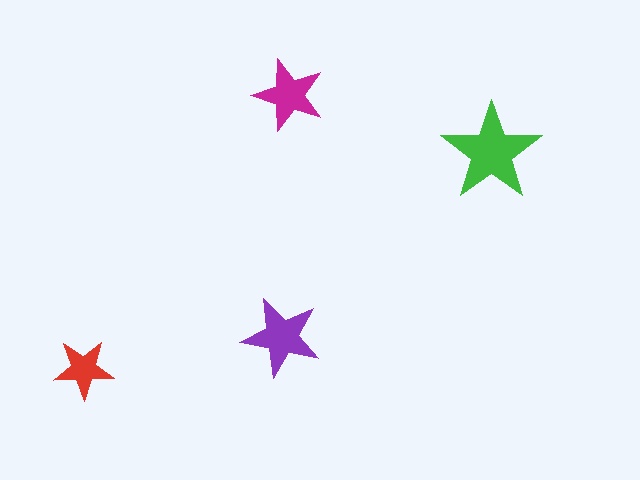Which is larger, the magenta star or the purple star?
The purple one.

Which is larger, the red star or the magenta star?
The magenta one.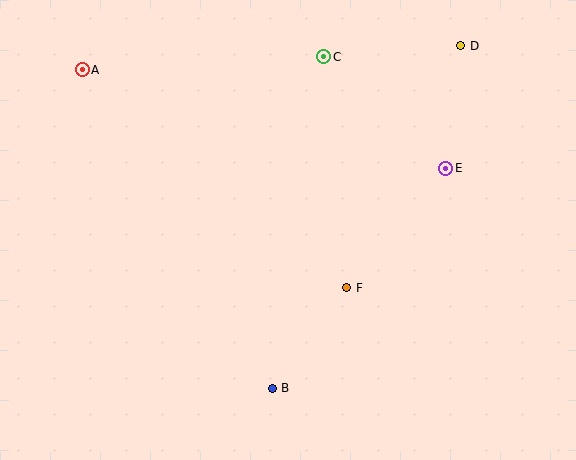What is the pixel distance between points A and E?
The distance between A and E is 376 pixels.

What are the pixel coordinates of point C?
Point C is at (324, 57).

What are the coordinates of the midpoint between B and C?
The midpoint between B and C is at (298, 223).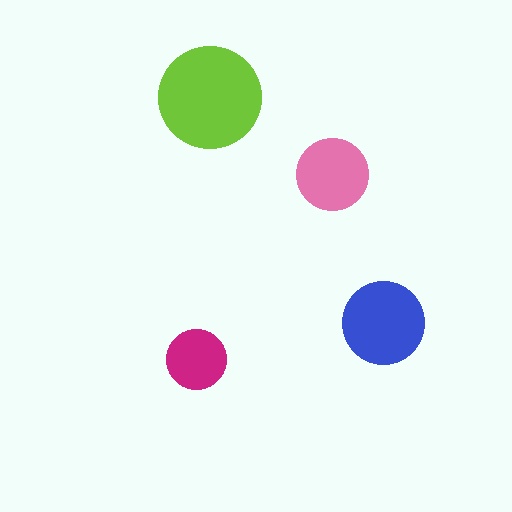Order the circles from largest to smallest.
the lime one, the blue one, the pink one, the magenta one.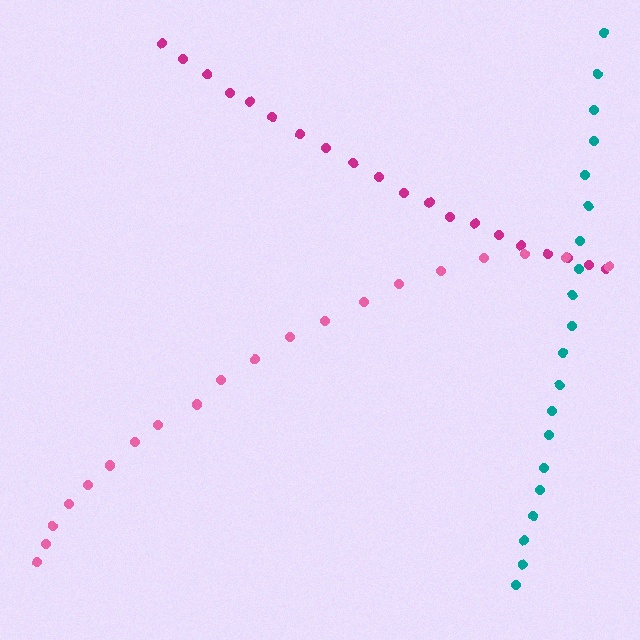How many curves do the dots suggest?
There are 3 distinct paths.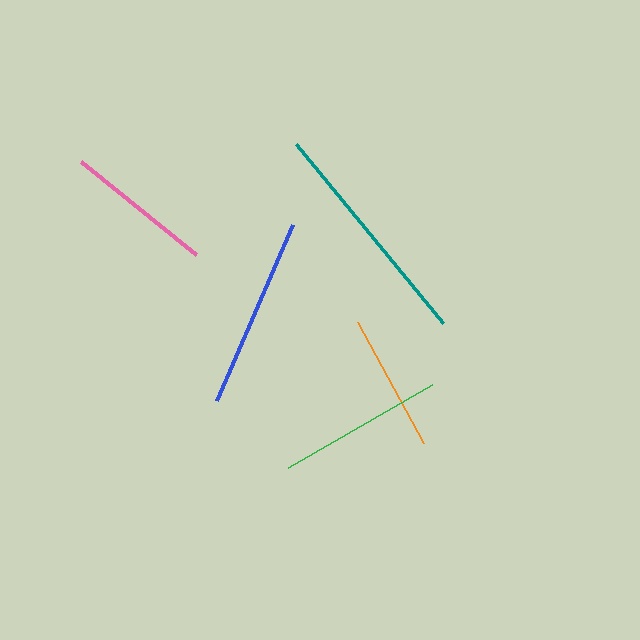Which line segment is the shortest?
The orange line is the shortest at approximately 138 pixels.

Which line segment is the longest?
The teal line is the longest at approximately 231 pixels.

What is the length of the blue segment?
The blue segment is approximately 192 pixels long.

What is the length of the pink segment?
The pink segment is approximately 148 pixels long.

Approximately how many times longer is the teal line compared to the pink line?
The teal line is approximately 1.6 times the length of the pink line.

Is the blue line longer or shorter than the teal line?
The teal line is longer than the blue line.